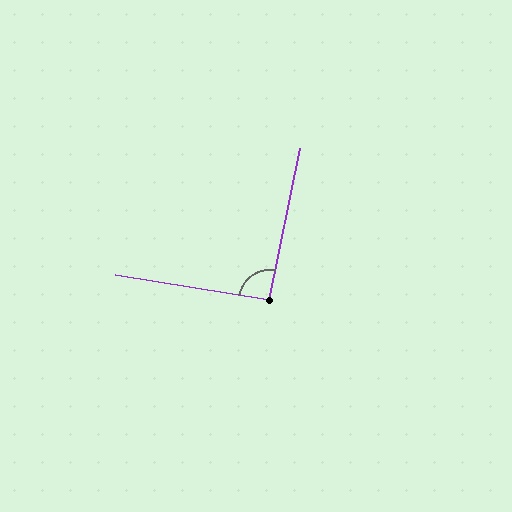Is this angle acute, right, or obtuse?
It is approximately a right angle.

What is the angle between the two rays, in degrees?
Approximately 92 degrees.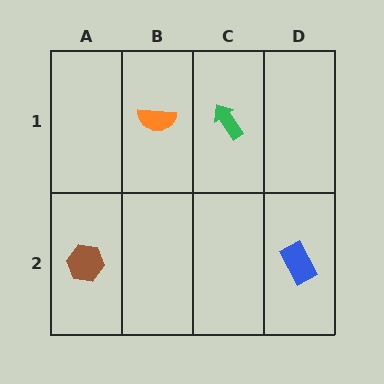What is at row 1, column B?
An orange semicircle.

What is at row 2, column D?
A blue rectangle.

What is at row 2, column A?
A brown hexagon.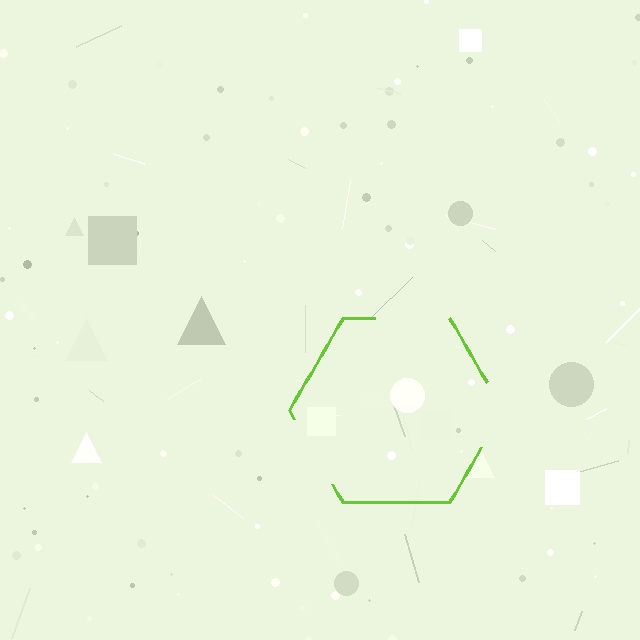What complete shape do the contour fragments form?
The contour fragments form a hexagon.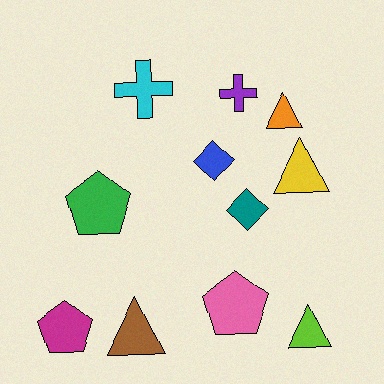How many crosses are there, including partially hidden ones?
There are 2 crosses.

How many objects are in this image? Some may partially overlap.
There are 11 objects.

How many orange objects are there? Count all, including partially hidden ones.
There is 1 orange object.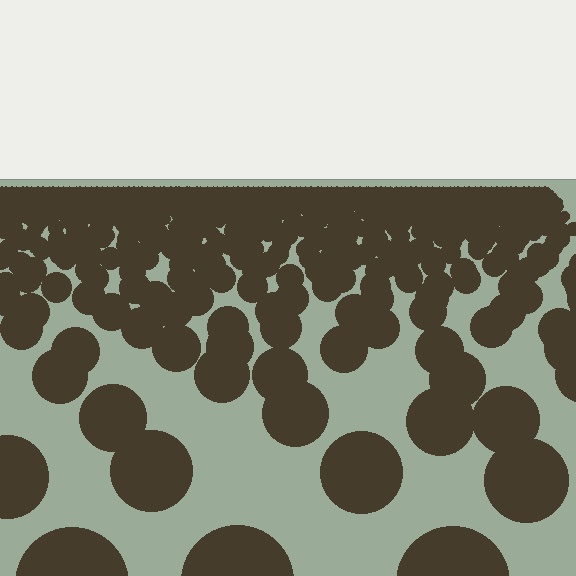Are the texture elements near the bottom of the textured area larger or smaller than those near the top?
Larger. Near the bottom, elements are closer to the viewer and appear at a bigger on-screen size.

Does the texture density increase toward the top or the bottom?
Density increases toward the top.